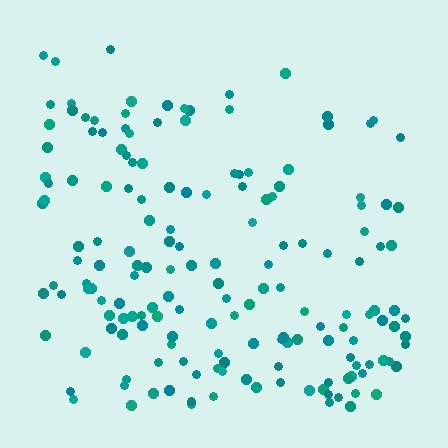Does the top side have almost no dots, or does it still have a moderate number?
Still a moderate number, just noticeably fewer than the bottom.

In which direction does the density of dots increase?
From top to bottom, with the bottom side densest.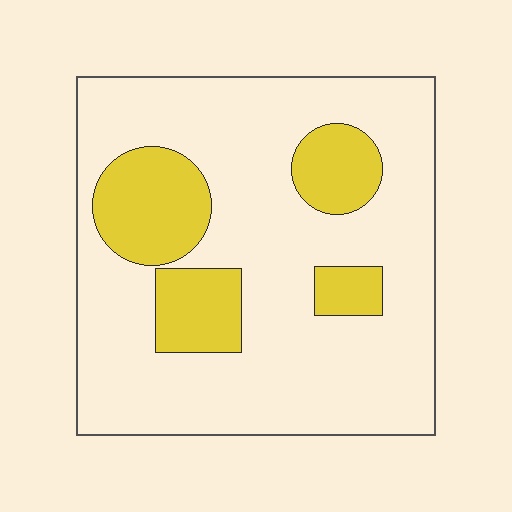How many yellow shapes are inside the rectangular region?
4.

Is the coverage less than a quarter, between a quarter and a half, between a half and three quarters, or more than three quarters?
Less than a quarter.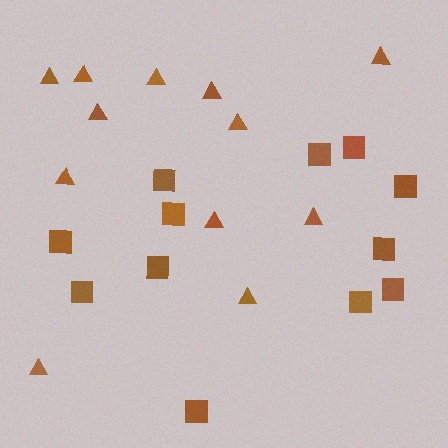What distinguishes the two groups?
There are 2 groups: one group of triangles (12) and one group of squares (12).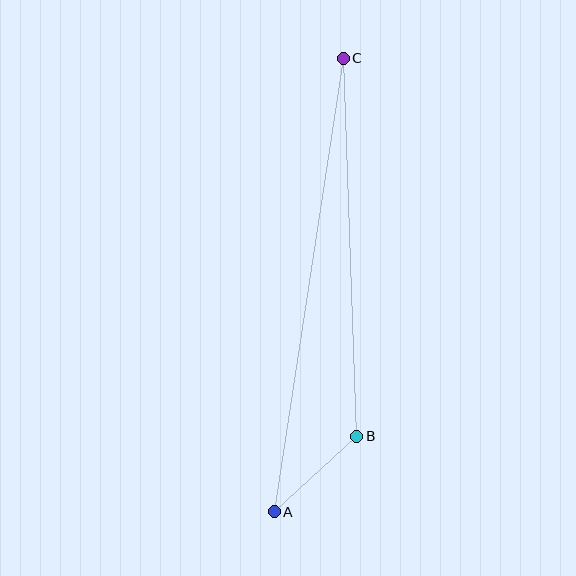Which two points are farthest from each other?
Points A and C are farthest from each other.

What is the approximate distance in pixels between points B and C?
The distance between B and C is approximately 378 pixels.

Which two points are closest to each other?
Points A and B are closest to each other.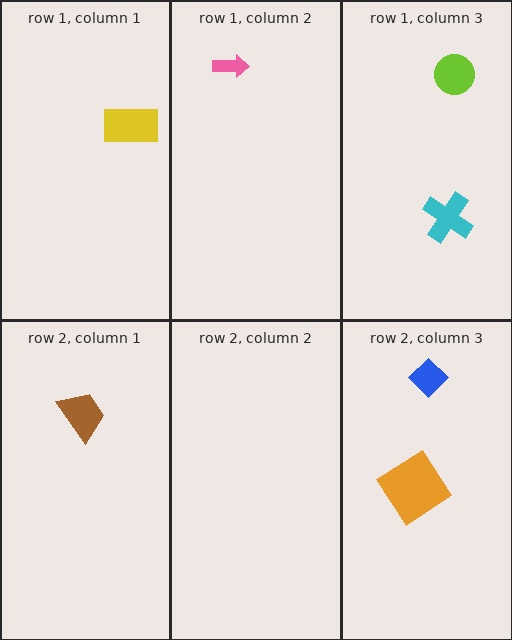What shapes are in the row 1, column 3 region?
The lime circle, the cyan cross.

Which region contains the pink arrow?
The row 1, column 2 region.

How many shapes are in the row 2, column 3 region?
2.